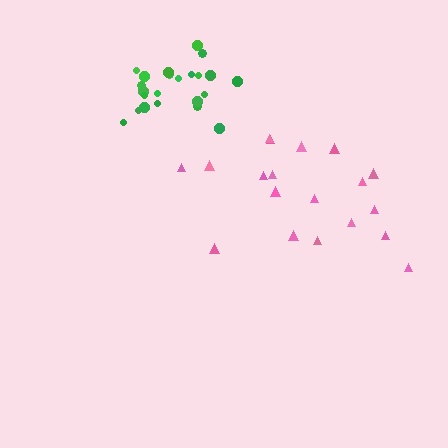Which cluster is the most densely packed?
Green.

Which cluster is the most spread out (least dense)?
Pink.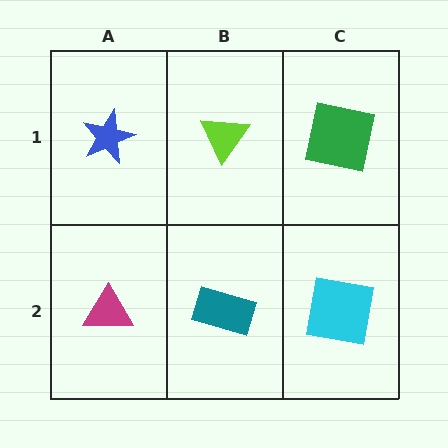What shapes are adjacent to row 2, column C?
A green square (row 1, column C), a teal rectangle (row 2, column B).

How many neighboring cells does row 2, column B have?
3.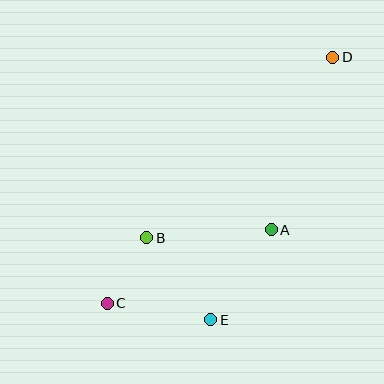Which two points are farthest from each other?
Points C and D are farthest from each other.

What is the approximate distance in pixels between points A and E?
The distance between A and E is approximately 108 pixels.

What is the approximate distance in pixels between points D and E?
The distance between D and E is approximately 289 pixels.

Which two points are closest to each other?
Points B and C are closest to each other.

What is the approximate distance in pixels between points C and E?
The distance between C and E is approximately 105 pixels.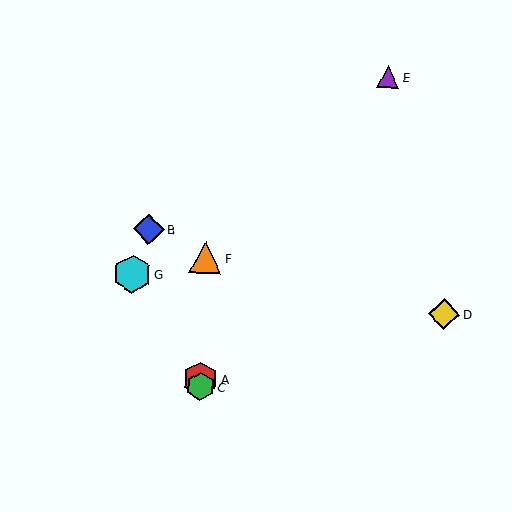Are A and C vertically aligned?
Yes, both are at x≈200.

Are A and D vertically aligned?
No, A is at x≈200 and D is at x≈444.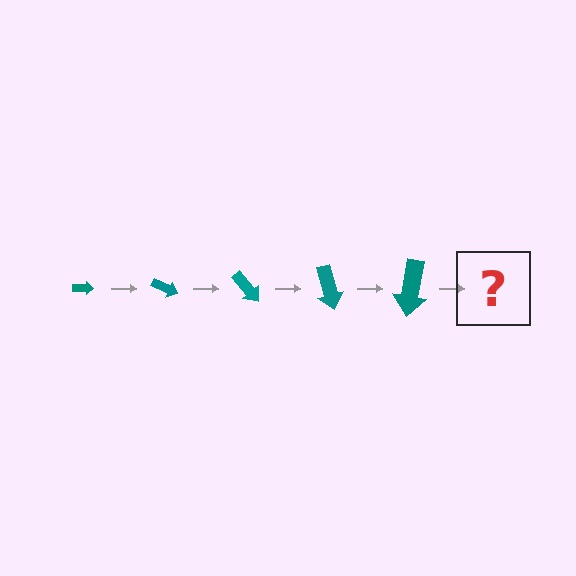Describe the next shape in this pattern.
It should be an arrow, larger than the previous one and rotated 125 degrees from the start.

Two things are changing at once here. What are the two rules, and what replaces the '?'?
The two rules are that the arrow grows larger each step and it rotates 25 degrees each step. The '?' should be an arrow, larger than the previous one and rotated 125 degrees from the start.